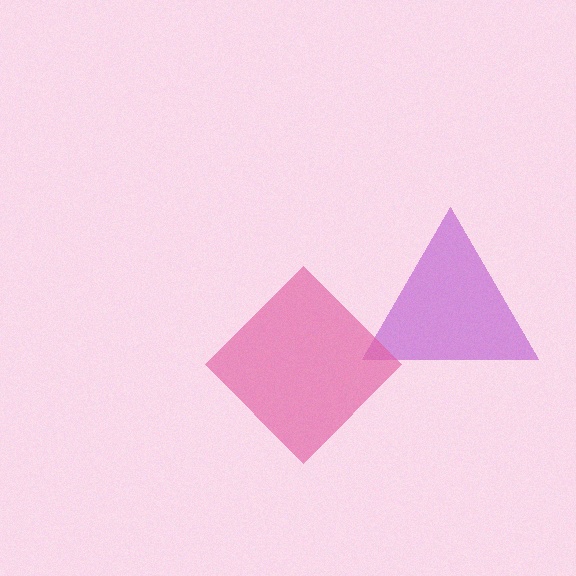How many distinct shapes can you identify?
There are 2 distinct shapes: a purple triangle, a pink diamond.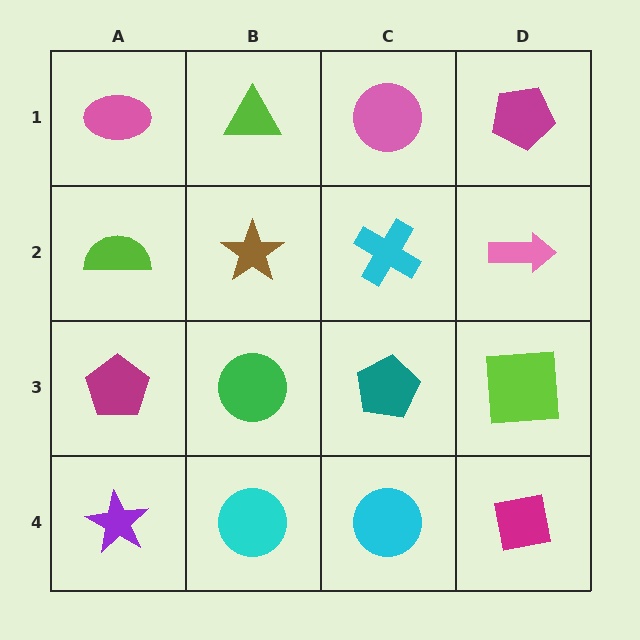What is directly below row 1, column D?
A pink arrow.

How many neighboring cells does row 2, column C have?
4.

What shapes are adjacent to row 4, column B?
A green circle (row 3, column B), a purple star (row 4, column A), a cyan circle (row 4, column C).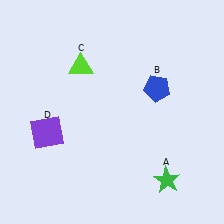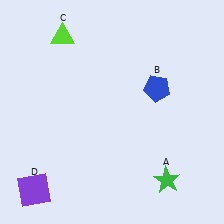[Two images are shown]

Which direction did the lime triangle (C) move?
The lime triangle (C) moved up.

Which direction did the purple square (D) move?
The purple square (D) moved down.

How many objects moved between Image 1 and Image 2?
2 objects moved between the two images.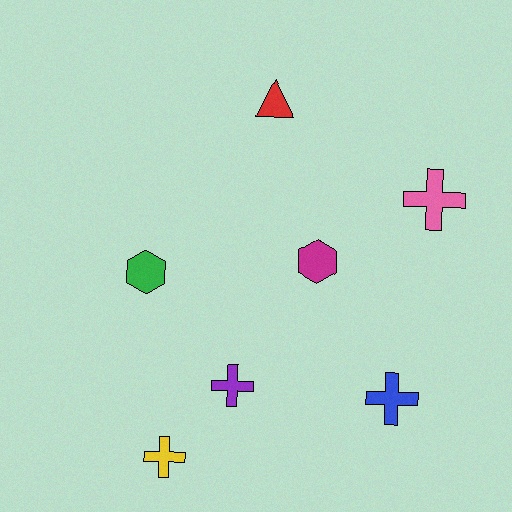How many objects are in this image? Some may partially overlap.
There are 7 objects.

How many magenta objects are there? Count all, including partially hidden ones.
There is 1 magenta object.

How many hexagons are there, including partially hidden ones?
There are 2 hexagons.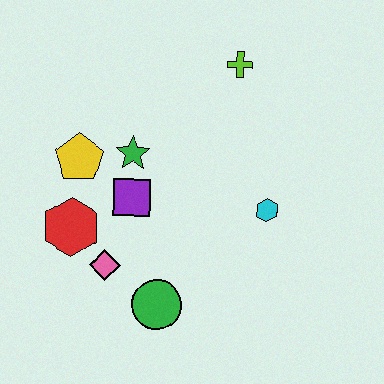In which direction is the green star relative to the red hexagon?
The green star is above the red hexagon.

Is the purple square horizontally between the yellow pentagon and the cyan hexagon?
Yes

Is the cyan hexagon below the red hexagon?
No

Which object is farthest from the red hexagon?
The lime cross is farthest from the red hexagon.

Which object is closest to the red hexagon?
The pink diamond is closest to the red hexagon.